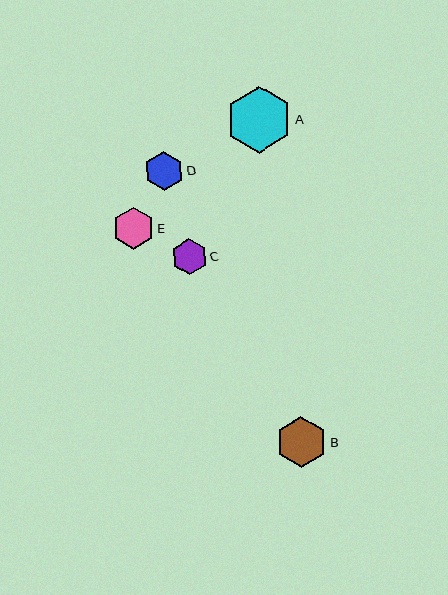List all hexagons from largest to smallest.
From largest to smallest: A, B, E, D, C.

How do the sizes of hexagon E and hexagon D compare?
Hexagon E and hexagon D are approximately the same size.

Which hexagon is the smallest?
Hexagon C is the smallest with a size of approximately 36 pixels.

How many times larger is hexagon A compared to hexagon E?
Hexagon A is approximately 1.6 times the size of hexagon E.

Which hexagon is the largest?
Hexagon A is the largest with a size of approximately 67 pixels.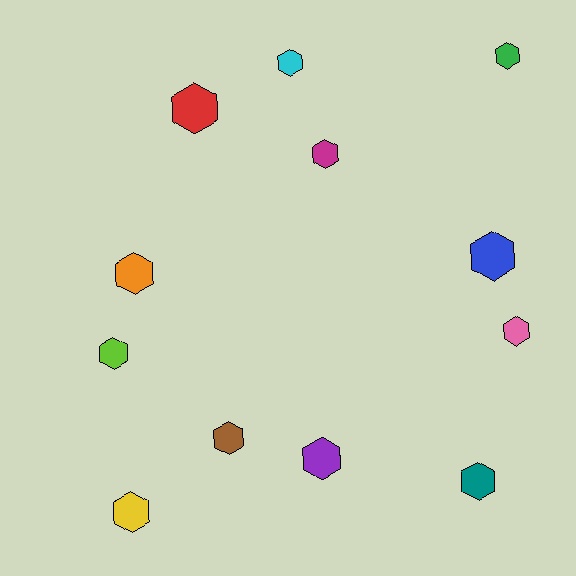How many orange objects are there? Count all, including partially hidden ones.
There is 1 orange object.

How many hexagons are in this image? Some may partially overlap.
There are 12 hexagons.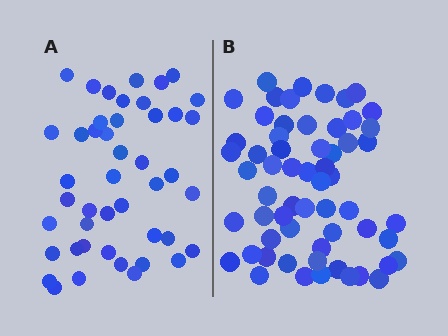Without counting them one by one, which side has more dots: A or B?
Region B (the right region) has more dots.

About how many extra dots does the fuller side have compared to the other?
Region B has approximately 15 more dots than region A.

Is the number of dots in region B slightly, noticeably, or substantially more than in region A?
Region B has noticeably more, but not dramatically so. The ratio is roughly 1.3 to 1.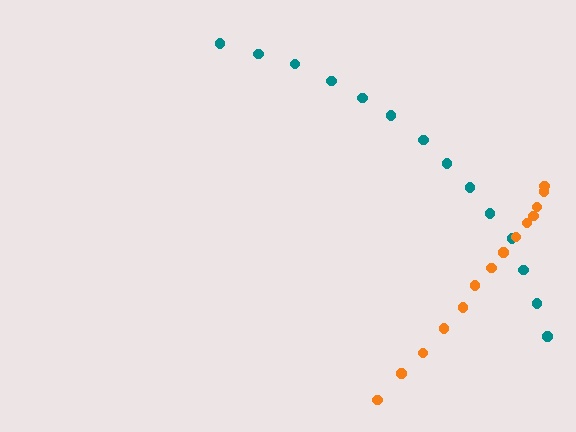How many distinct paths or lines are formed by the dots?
There are 2 distinct paths.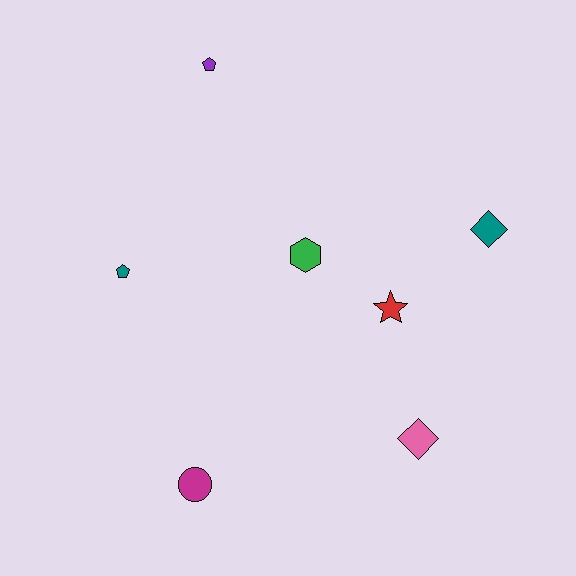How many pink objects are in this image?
There is 1 pink object.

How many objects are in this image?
There are 7 objects.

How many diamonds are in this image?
There are 2 diamonds.